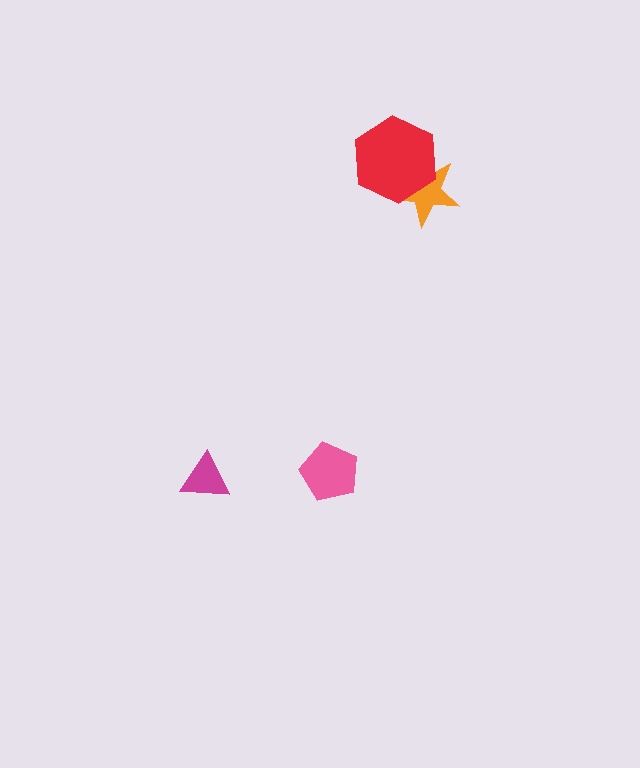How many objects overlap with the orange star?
1 object overlaps with the orange star.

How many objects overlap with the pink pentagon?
0 objects overlap with the pink pentagon.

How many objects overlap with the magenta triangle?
0 objects overlap with the magenta triangle.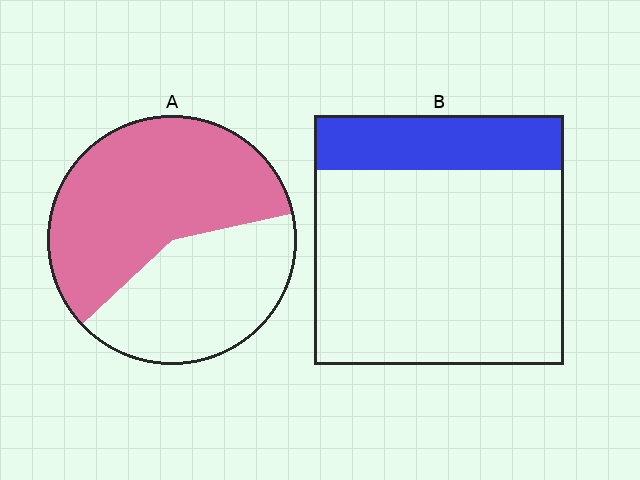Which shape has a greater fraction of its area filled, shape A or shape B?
Shape A.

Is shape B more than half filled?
No.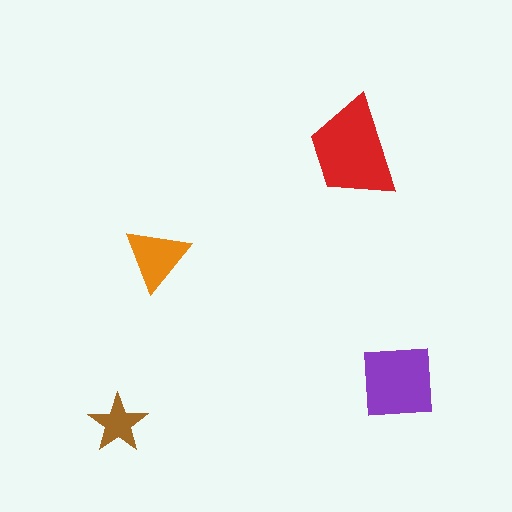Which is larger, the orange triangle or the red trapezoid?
The red trapezoid.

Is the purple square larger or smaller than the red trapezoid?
Smaller.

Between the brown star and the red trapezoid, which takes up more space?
The red trapezoid.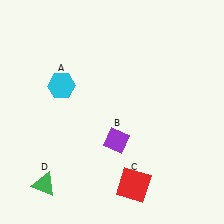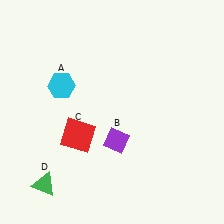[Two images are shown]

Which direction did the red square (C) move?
The red square (C) moved left.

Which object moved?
The red square (C) moved left.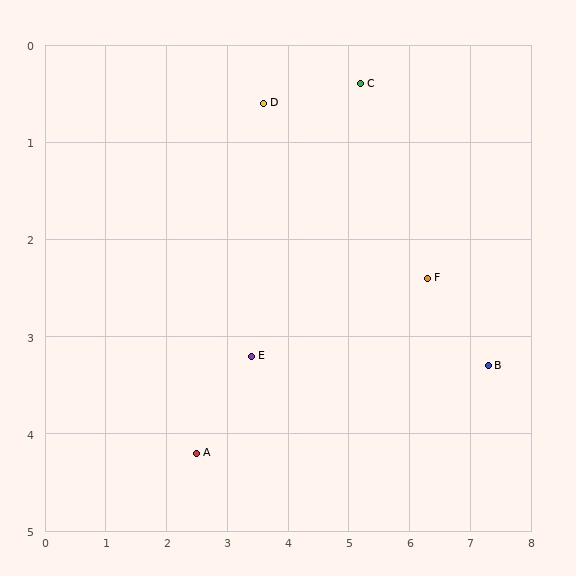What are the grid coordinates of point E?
Point E is at approximately (3.4, 3.2).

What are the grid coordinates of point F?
Point F is at approximately (6.3, 2.4).